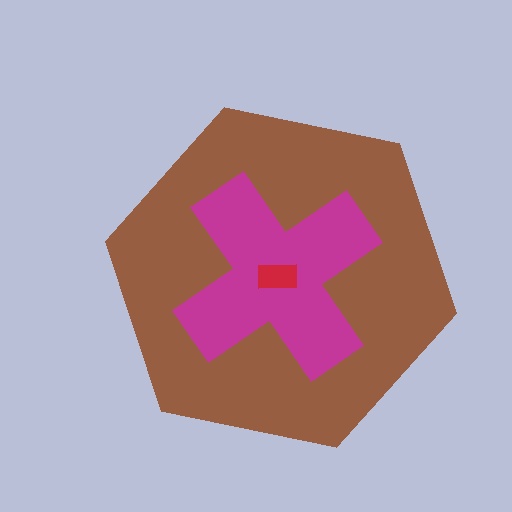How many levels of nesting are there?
3.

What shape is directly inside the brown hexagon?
The magenta cross.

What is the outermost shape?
The brown hexagon.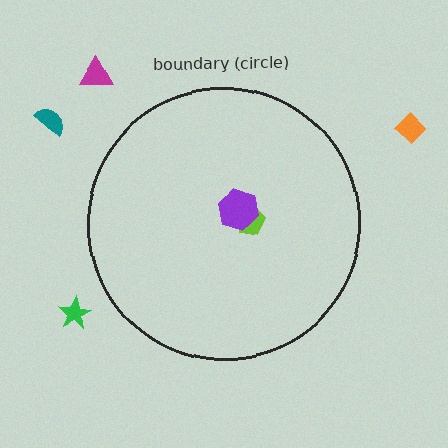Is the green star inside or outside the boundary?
Outside.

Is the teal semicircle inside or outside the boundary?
Outside.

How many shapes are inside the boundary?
2 inside, 4 outside.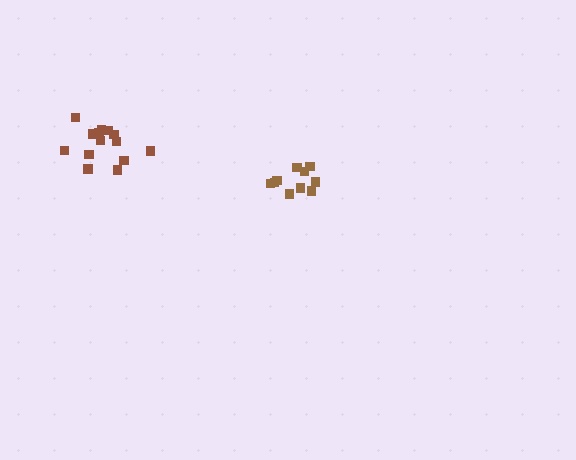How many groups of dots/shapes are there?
There are 2 groups.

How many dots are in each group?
Group 1: 10 dots, Group 2: 14 dots (24 total).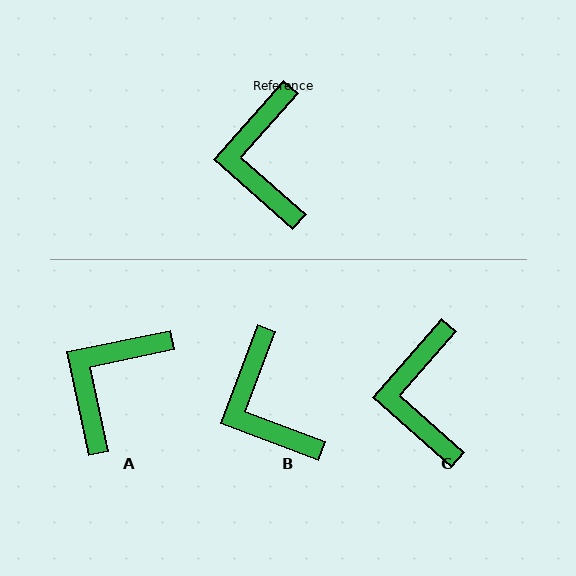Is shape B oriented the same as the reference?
No, it is off by about 21 degrees.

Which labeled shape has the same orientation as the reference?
C.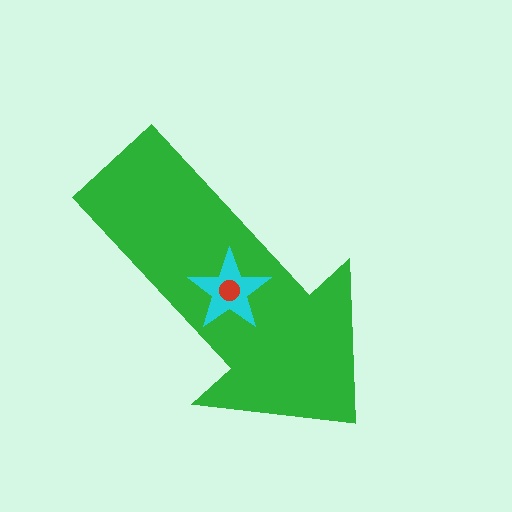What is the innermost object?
The red circle.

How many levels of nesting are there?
3.